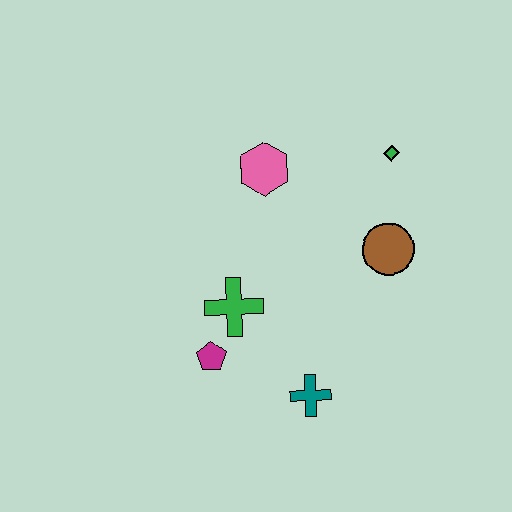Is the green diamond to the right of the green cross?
Yes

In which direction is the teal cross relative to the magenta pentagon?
The teal cross is to the right of the magenta pentagon.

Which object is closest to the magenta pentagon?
The green cross is closest to the magenta pentagon.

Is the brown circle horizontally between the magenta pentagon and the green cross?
No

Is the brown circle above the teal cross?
Yes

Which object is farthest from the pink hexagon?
The teal cross is farthest from the pink hexagon.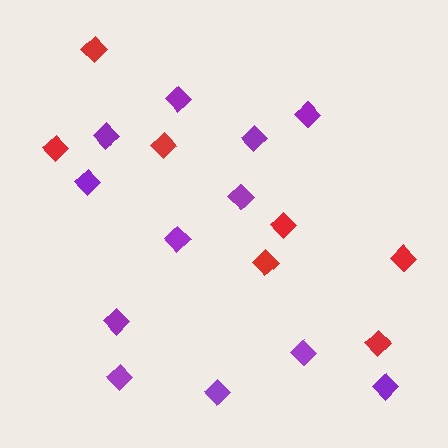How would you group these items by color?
There are 2 groups: one group of red diamonds (7) and one group of purple diamonds (12).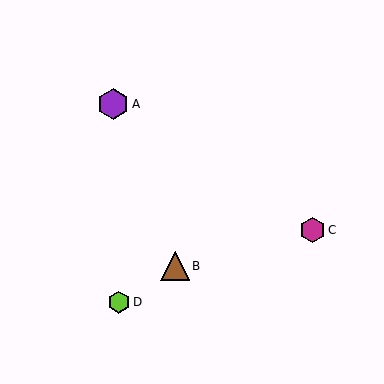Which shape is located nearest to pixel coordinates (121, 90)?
The purple hexagon (labeled A) at (113, 104) is nearest to that location.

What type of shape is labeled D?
Shape D is a lime hexagon.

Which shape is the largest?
The purple hexagon (labeled A) is the largest.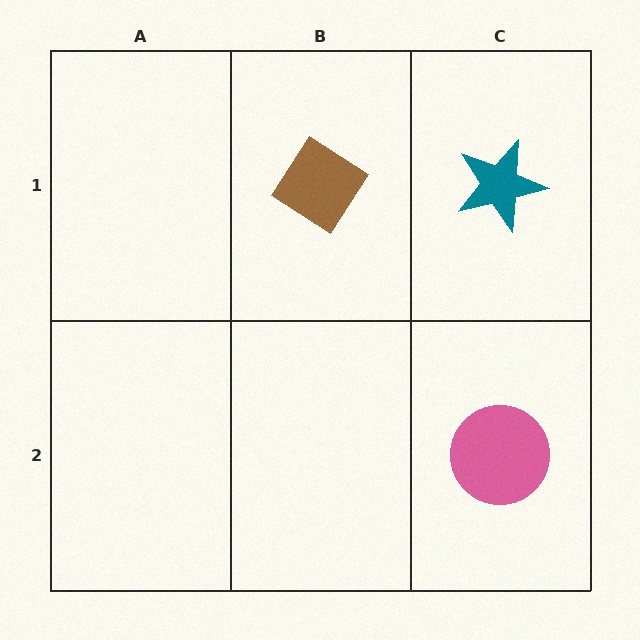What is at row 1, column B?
A brown diamond.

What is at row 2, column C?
A pink circle.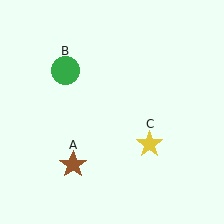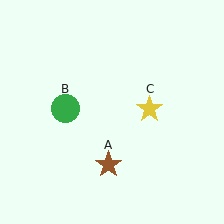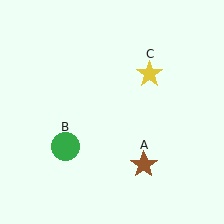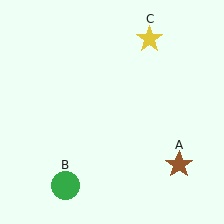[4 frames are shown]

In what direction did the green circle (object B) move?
The green circle (object B) moved down.